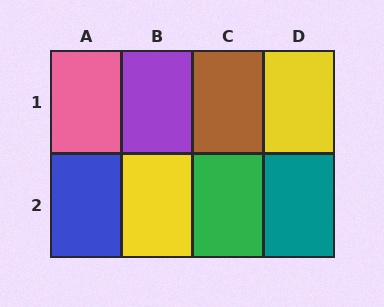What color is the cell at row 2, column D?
Teal.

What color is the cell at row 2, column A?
Blue.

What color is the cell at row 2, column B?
Yellow.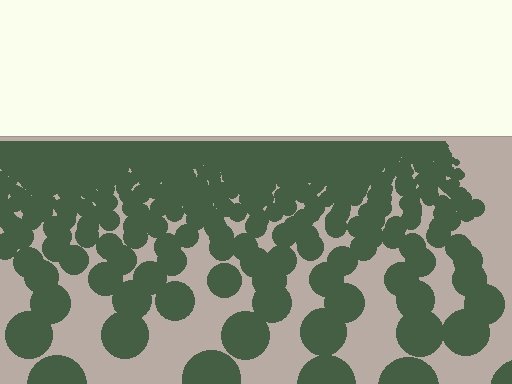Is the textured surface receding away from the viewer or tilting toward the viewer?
The surface is receding away from the viewer. Texture elements get smaller and denser toward the top.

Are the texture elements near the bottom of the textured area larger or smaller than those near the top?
Larger. Near the bottom, elements are closer to the viewer and appear at a bigger on-screen size.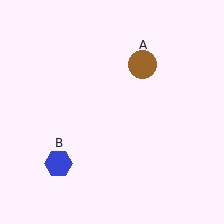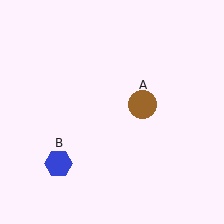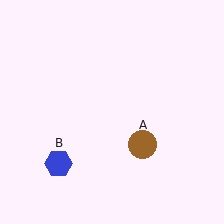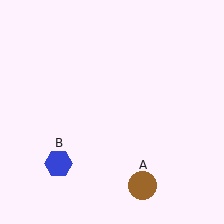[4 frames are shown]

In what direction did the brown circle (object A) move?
The brown circle (object A) moved down.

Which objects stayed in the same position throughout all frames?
Blue hexagon (object B) remained stationary.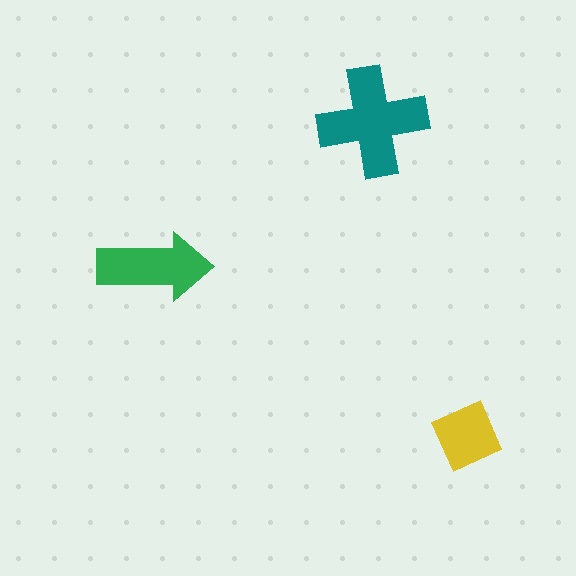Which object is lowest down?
The yellow square is bottommost.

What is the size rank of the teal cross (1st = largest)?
1st.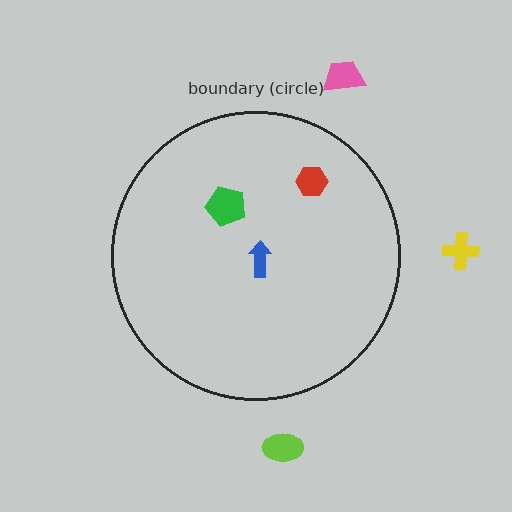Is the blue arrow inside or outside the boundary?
Inside.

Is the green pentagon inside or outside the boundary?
Inside.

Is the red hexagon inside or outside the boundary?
Inside.